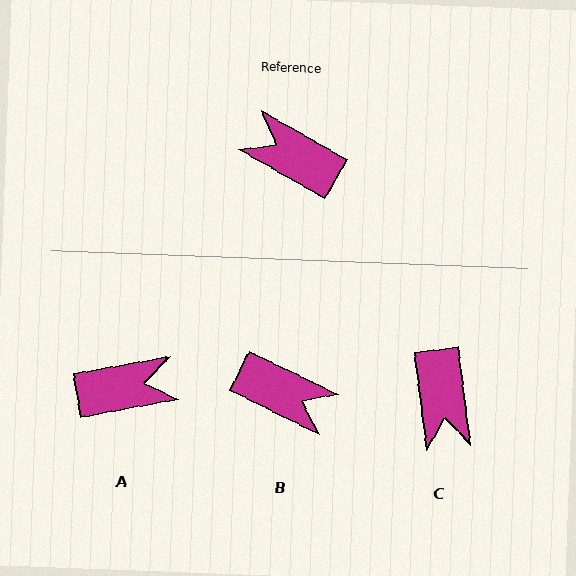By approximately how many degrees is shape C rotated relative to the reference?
Approximately 127 degrees counter-clockwise.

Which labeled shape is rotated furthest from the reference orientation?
B, about 177 degrees away.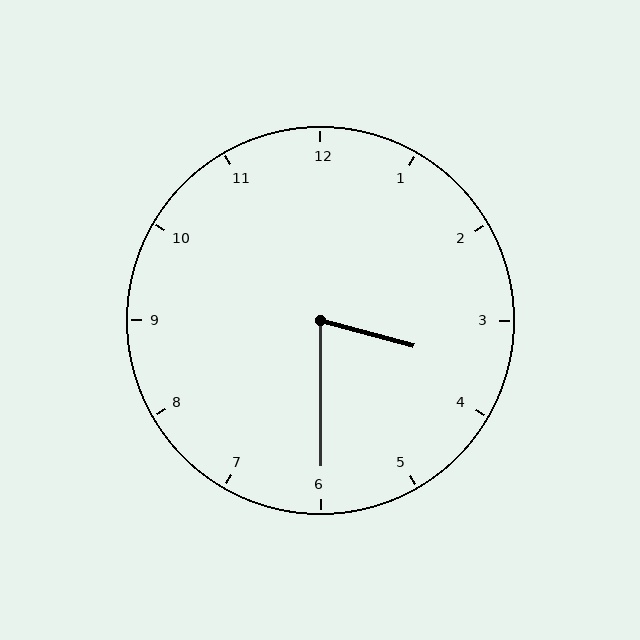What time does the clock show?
3:30.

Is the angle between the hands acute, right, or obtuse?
It is acute.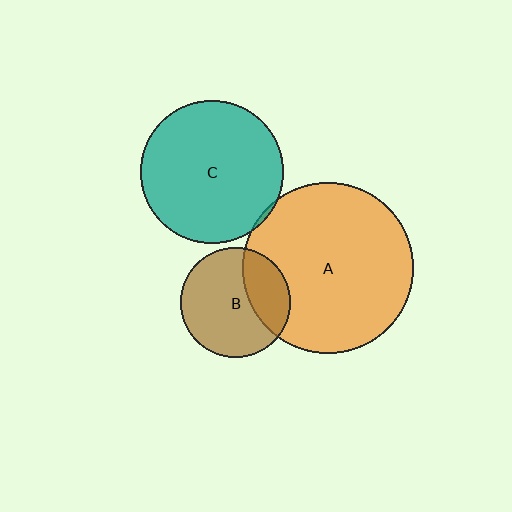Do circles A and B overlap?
Yes.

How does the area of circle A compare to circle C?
Approximately 1.4 times.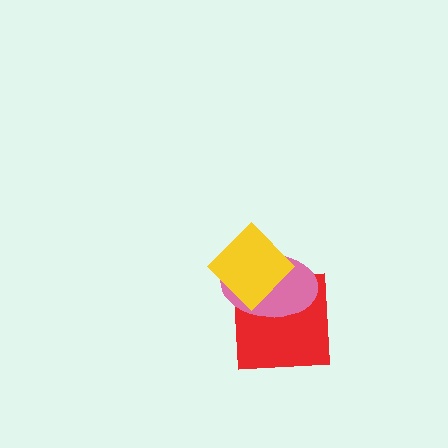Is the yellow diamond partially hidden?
No, no other shape covers it.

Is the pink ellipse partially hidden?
Yes, it is partially covered by another shape.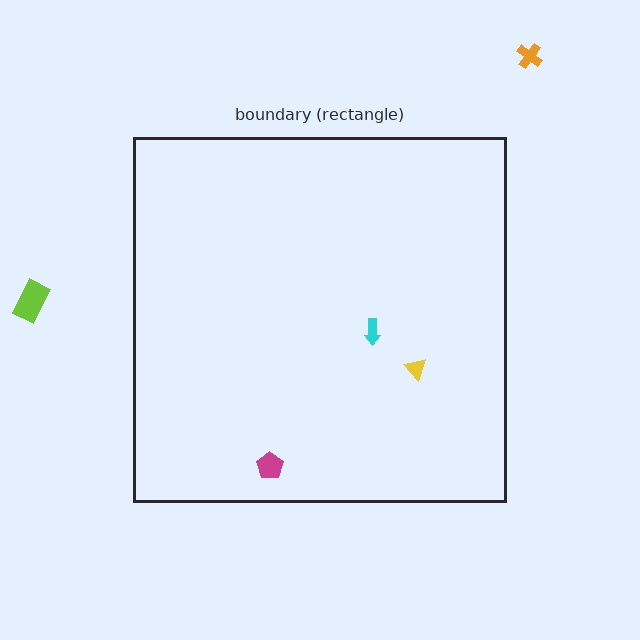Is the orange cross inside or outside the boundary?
Outside.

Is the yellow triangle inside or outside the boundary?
Inside.